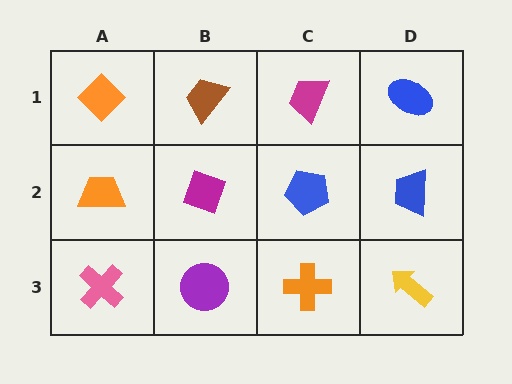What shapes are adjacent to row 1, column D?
A blue trapezoid (row 2, column D), a magenta trapezoid (row 1, column C).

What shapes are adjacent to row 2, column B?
A brown trapezoid (row 1, column B), a purple circle (row 3, column B), an orange trapezoid (row 2, column A), a blue pentagon (row 2, column C).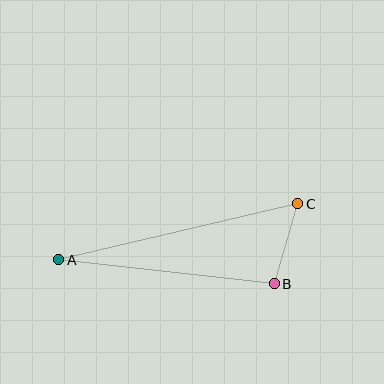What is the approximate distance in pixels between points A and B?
The distance between A and B is approximately 217 pixels.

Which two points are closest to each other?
Points B and C are closest to each other.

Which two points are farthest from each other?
Points A and C are farthest from each other.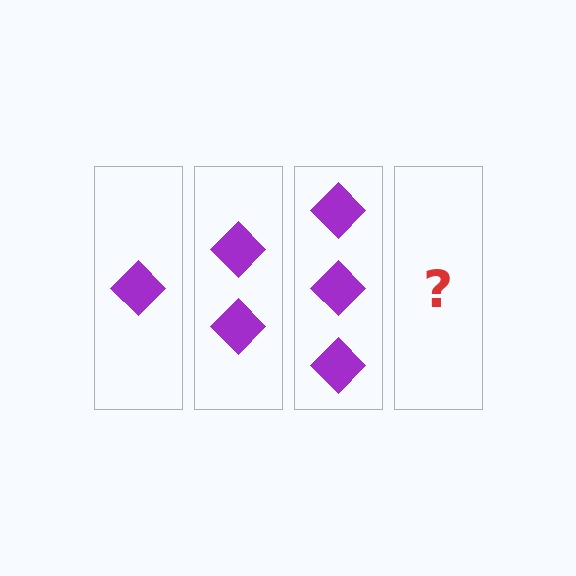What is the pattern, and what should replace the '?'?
The pattern is that each step adds one more diamond. The '?' should be 4 diamonds.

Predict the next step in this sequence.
The next step is 4 diamonds.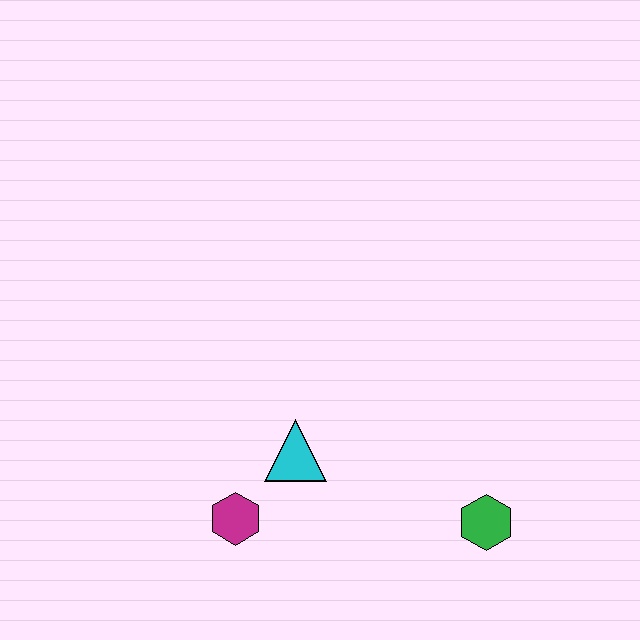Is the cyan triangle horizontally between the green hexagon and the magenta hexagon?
Yes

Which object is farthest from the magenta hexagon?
The green hexagon is farthest from the magenta hexagon.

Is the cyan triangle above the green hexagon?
Yes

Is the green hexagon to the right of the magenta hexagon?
Yes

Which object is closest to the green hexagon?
The cyan triangle is closest to the green hexagon.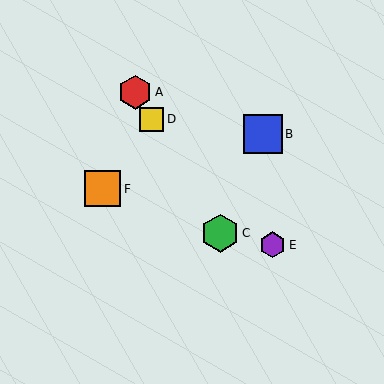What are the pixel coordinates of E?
Object E is at (273, 245).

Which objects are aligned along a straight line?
Objects A, C, D are aligned along a straight line.